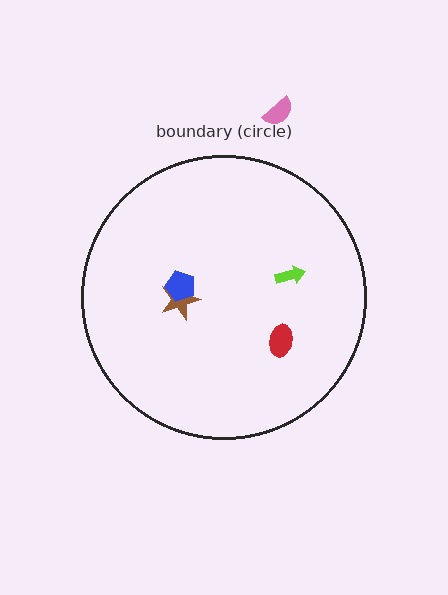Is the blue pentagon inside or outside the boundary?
Inside.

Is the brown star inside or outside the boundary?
Inside.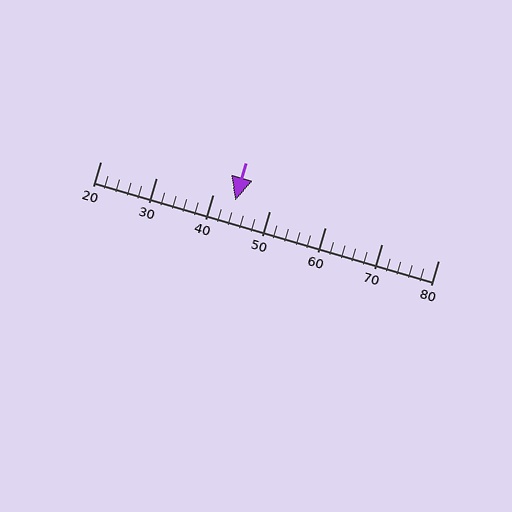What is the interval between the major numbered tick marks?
The major tick marks are spaced 10 units apart.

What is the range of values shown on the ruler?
The ruler shows values from 20 to 80.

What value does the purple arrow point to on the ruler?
The purple arrow points to approximately 44.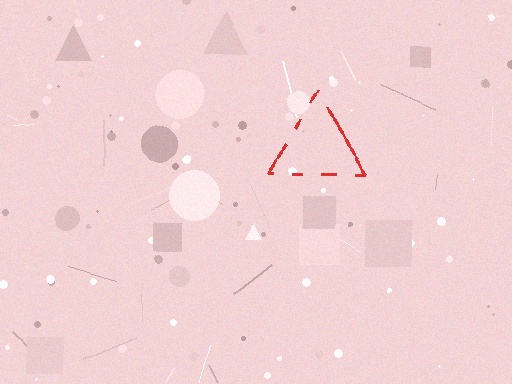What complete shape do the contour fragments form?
The contour fragments form a triangle.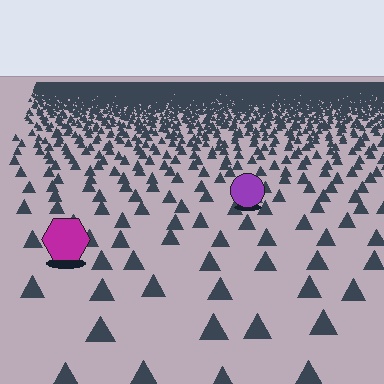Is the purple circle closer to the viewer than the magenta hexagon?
No. The magenta hexagon is closer — you can tell from the texture gradient: the ground texture is coarser near it.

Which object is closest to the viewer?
The magenta hexagon is closest. The texture marks near it are larger and more spread out.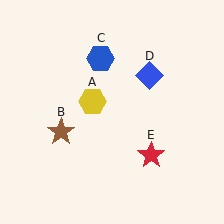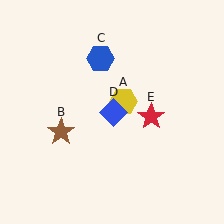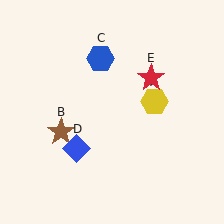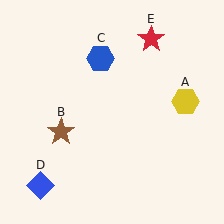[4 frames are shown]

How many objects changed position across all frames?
3 objects changed position: yellow hexagon (object A), blue diamond (object D), red star (object E).